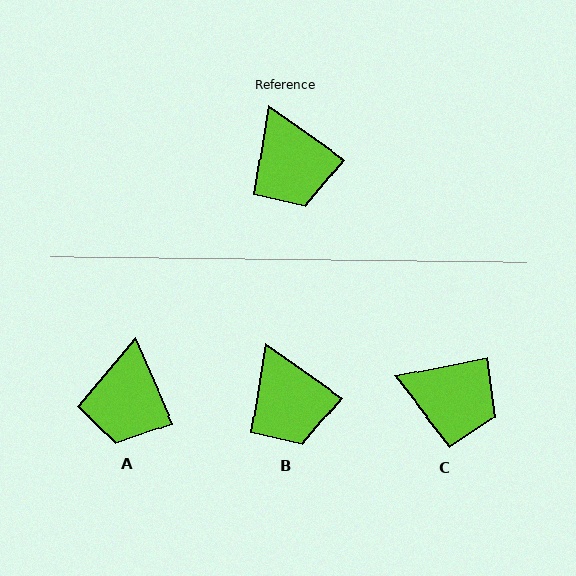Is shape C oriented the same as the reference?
No, it is off by about 47 degrees.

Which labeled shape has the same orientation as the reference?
B.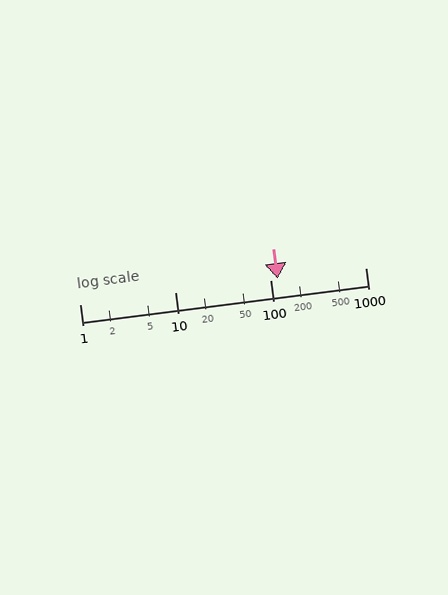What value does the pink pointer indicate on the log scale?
The pointer indicates approximately 120.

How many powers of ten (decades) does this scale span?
The scale spans 3 decades, from 1 to 1000.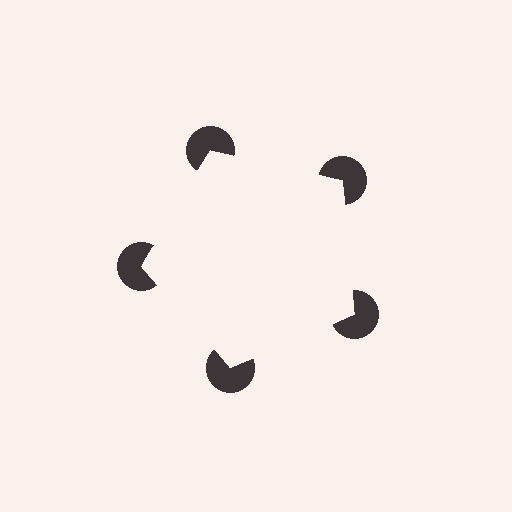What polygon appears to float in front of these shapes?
An illusory pentagon — its edges are inferred from the aligned wedge cuts in the pac-man discs, not physically drawn.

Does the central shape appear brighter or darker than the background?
It typically appears slightly brighter than the background, even though no actual brightness change is drawn.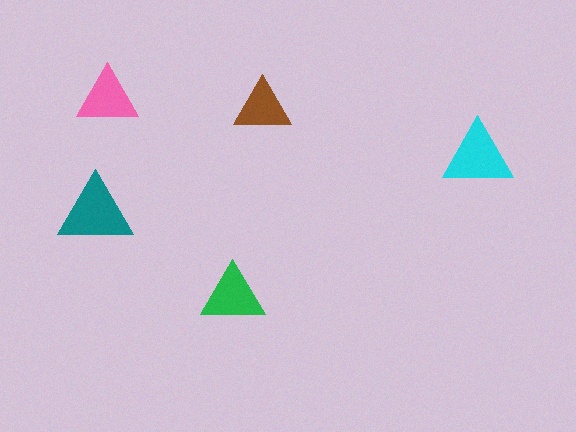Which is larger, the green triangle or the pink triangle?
The green one.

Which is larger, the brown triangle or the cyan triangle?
The cyan one.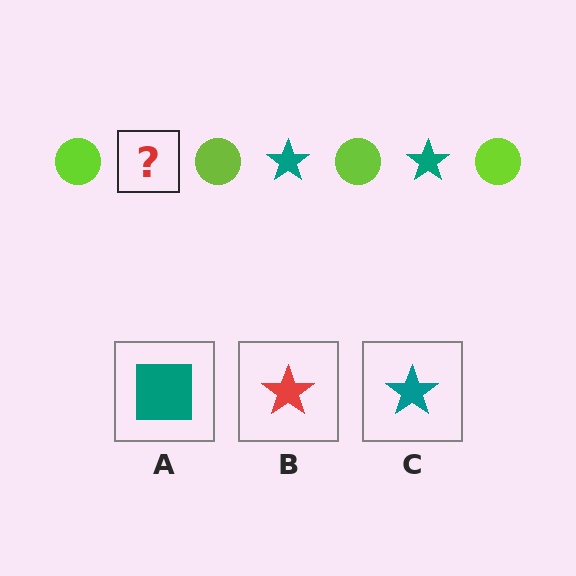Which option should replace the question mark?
Option C.